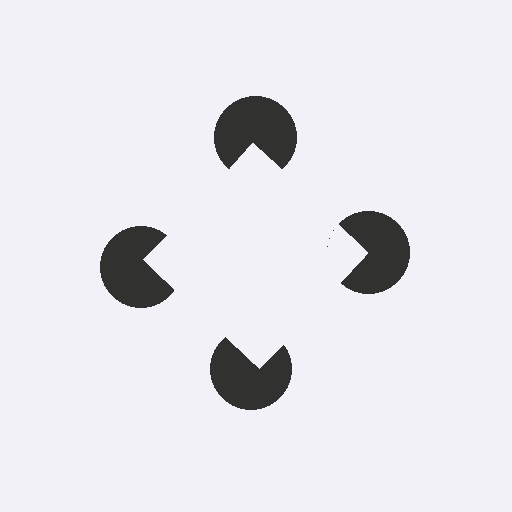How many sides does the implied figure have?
4 sides.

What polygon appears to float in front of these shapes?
An illusory square — its edges are inferred from the aligned wedge cuts in the pac-man discs, not physically drawn.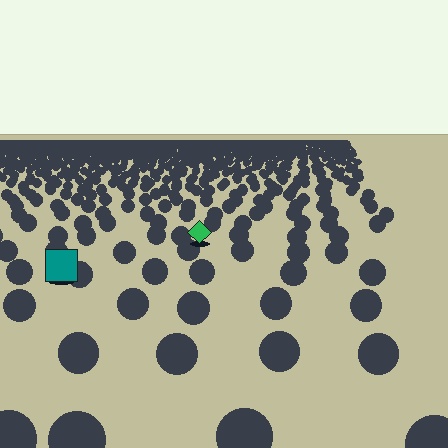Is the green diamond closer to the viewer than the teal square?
No. The teal square is closer — you can tell from the texture gradient: the ground texture is coarser near it.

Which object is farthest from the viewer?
The green diamond is farthest from the viewer. It appears smaller and the ground texture around it is denser.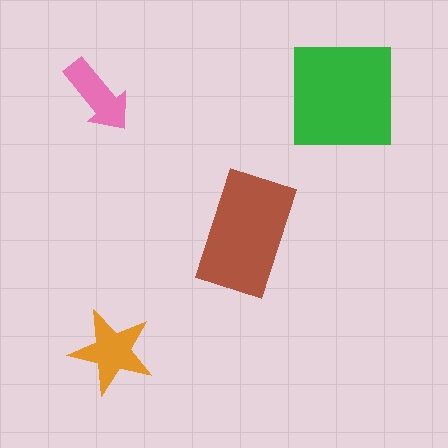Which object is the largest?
The green square.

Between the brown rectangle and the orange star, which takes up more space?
The brown rectangle.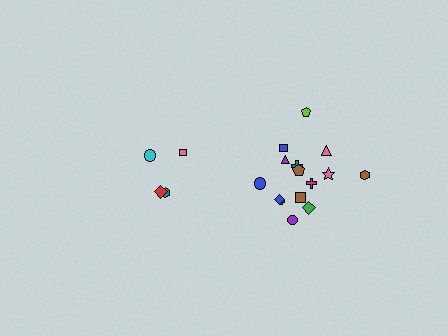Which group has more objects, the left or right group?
The right group.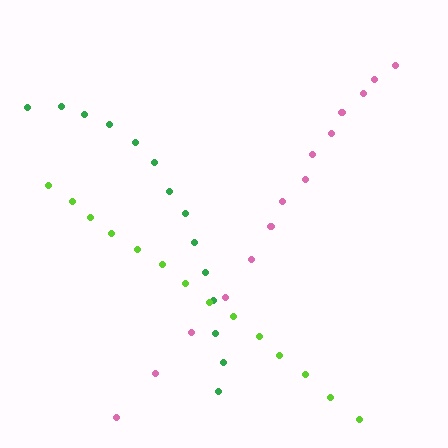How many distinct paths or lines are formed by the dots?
There are 3 distinct paths.